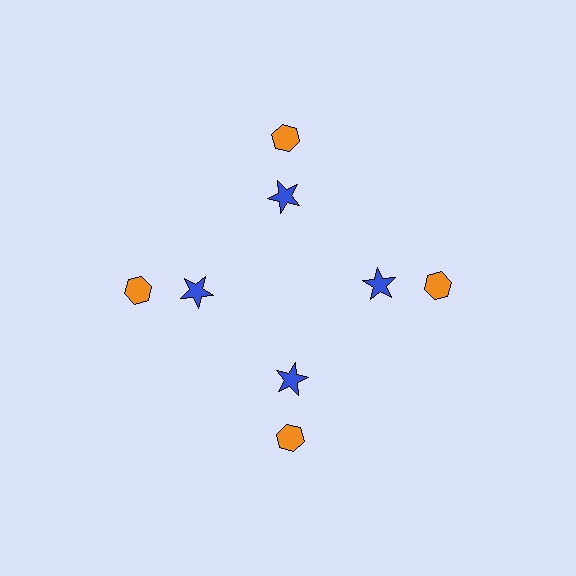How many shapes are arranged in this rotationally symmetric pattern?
There are 8 shapes, arranged in 4 groups of 2.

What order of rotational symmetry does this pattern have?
This pattern has 4-fold rotational symmetry.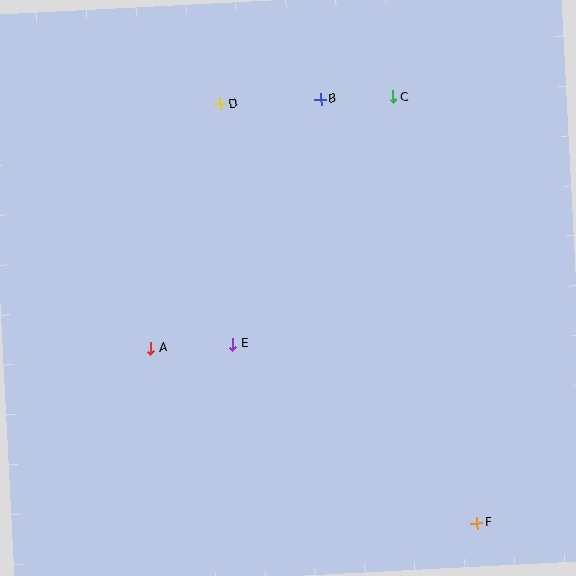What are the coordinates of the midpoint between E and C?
The midpoint between E and C is at (312, 221).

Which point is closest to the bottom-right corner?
Point F is closest to the bottom-right corner.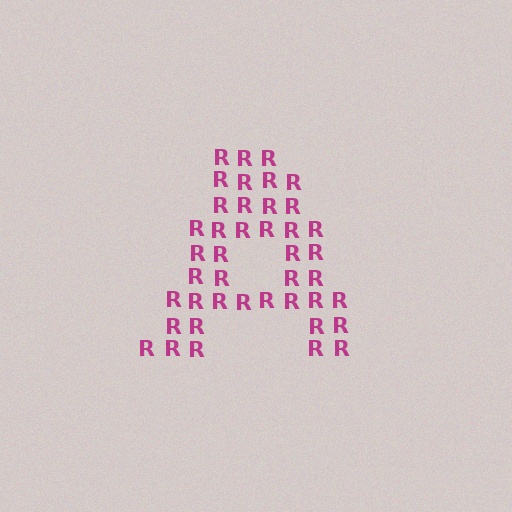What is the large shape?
The large shape is the letter A.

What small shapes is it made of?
It is made of small letter R's.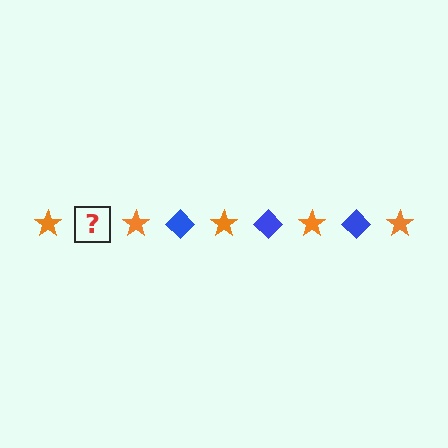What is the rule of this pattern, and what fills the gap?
The rule is that the pattern alternates between orange star and blue diamond. The gap should be filled with a blue diamond.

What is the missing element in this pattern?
The missing element is a blue diamond.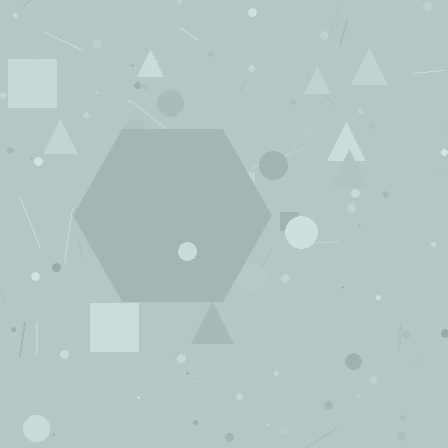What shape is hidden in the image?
A hexagon is hidden in the image.